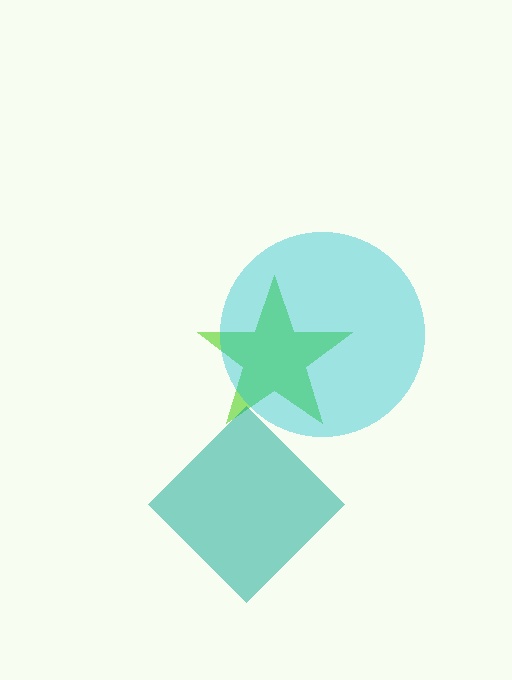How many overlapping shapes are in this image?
There are 3 overlapping shapes in the image.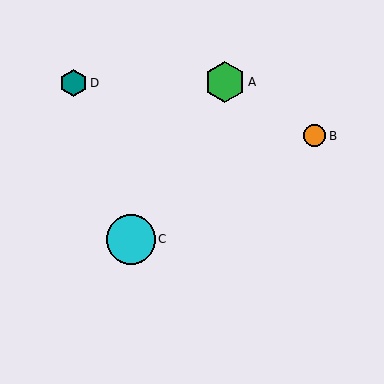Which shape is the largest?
The cyan circle (labeled C) is the largest.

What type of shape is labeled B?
Shape B is an orange circle.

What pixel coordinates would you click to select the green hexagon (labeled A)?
Click at (225, 82) to select the green hexagon A.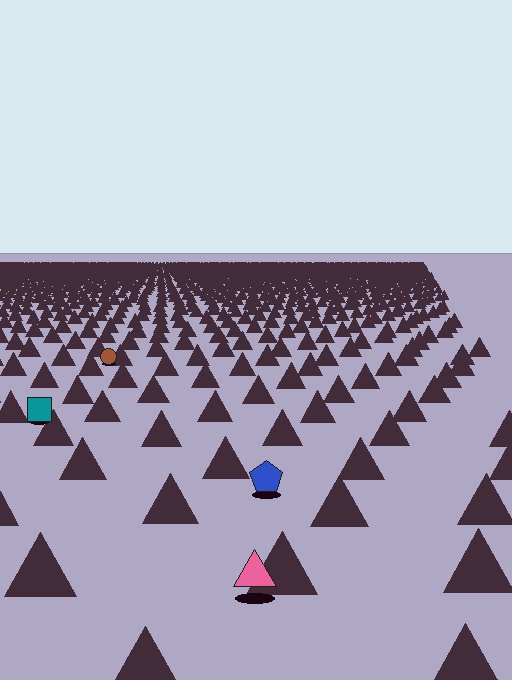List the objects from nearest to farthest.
From nearest to farthest: the pink triangle, the blue pentagon, the teal square, the brown circle.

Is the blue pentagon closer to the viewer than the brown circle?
Yes. The blue pentagon is closer — you can tell from the texture gradient: the ground texture is coarser near it.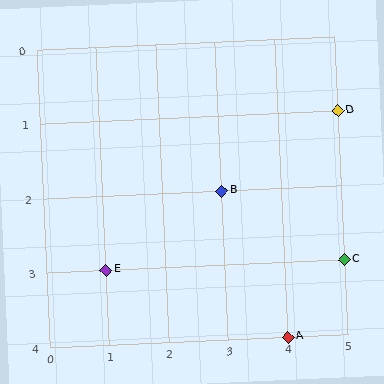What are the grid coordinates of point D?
Point D is at grid coordinates (5, 1).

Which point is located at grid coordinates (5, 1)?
Point D is at (5, 1).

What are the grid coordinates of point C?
Point C is at grid coordinates (5, 3).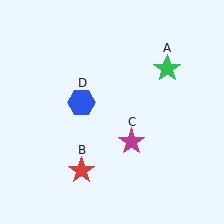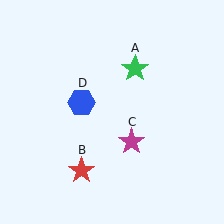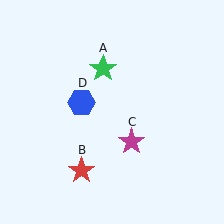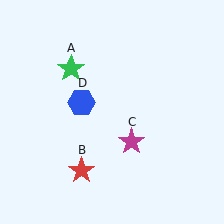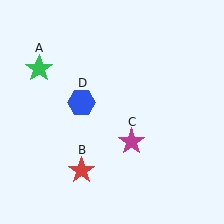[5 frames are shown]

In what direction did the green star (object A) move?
The green star (object A) moved left.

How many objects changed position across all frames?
1 object changed position: green star (object A).